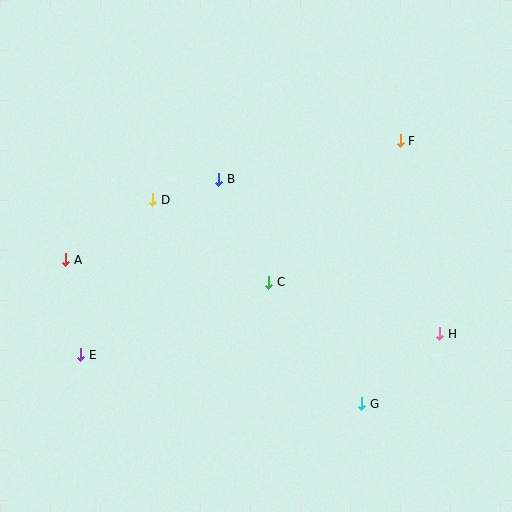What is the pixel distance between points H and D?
The distance between H and D is 317 pixels.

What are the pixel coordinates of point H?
Point H is at (440, 334).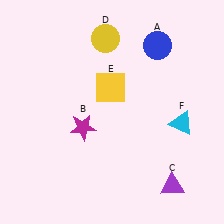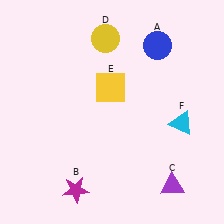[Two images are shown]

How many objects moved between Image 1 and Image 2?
1 object moved between the two images.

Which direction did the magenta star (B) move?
The magenta star (B) moved down.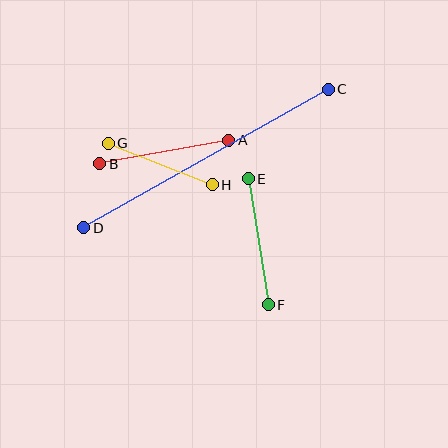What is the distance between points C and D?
The distance is approximately 281 pixels.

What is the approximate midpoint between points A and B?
The midpoint is at approximately (164, 152) pixels.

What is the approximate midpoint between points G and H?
The midpoint is at approximately (160, 164) pixels.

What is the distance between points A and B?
The distance is approximately 131 pixels.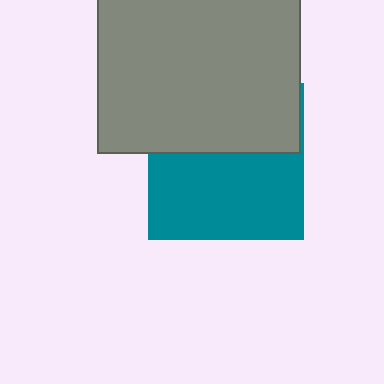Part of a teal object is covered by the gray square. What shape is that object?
It is a square.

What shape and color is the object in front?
The object in front is a gray square.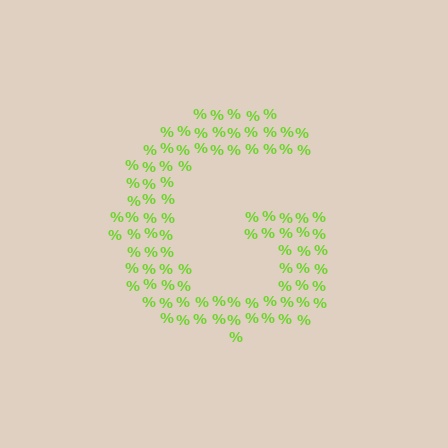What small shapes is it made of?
It is made of small percent signs.